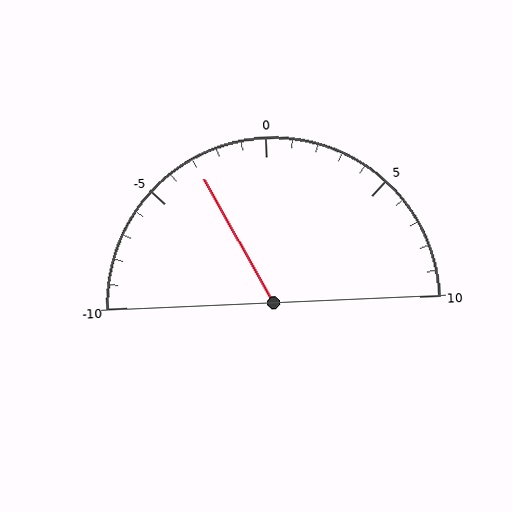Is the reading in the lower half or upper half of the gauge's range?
The reading is in the lower half of the range (-10 to 10).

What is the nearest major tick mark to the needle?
The nearest major tick mark is -5.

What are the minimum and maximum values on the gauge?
The gauge ranges from -10 to 10.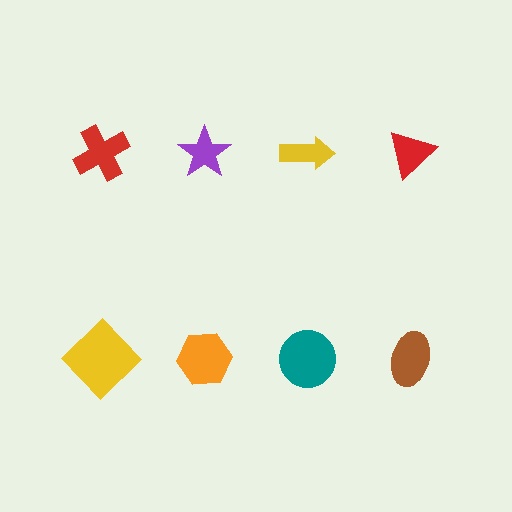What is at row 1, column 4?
A red triangle.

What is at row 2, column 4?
A brown ellipse.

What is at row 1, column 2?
A purple star.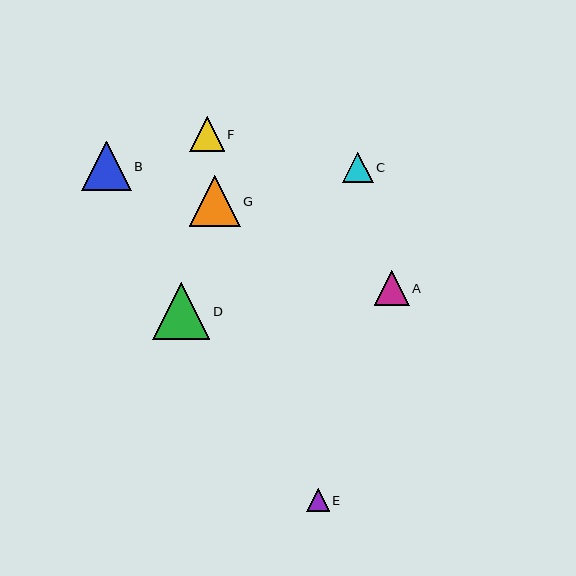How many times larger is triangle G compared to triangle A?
Triangle G is approximately 1.5 times the size of triangle A.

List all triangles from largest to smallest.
From largest to smallest: D, G, B, A, F, C, E.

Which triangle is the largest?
Triangle D is the largest with a size of approximately 57 pixels.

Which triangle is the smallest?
Triangle E is the smallest with a size of approximately 23 pixels.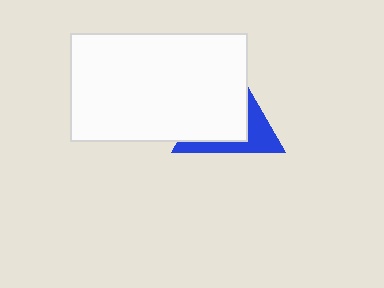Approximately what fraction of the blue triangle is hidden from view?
Roughly 62% of the blue triangle is hidden behind the white rectangle.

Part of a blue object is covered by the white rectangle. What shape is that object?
It is a triangle.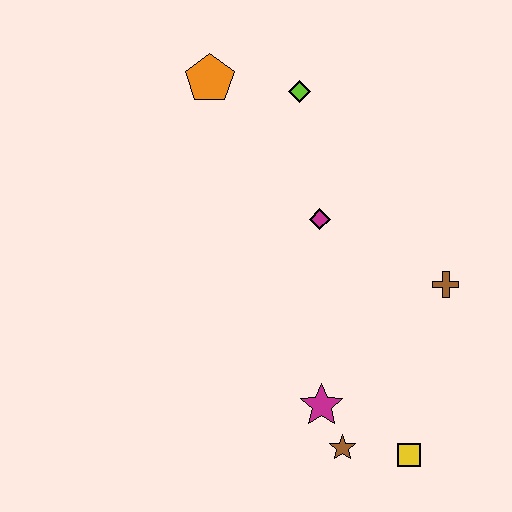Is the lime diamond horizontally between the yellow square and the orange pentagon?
Yes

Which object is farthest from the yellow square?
The orange pentagon is farthest from the yellow square.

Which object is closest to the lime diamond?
The orange pentagon is closest to the lime diamond.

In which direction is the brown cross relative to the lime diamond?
The brown cross is below the lime diamond.